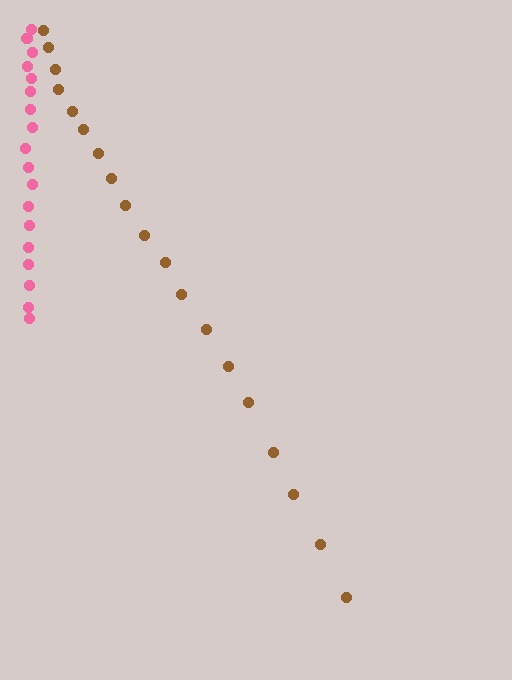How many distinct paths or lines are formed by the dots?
There are 2 distinct paths.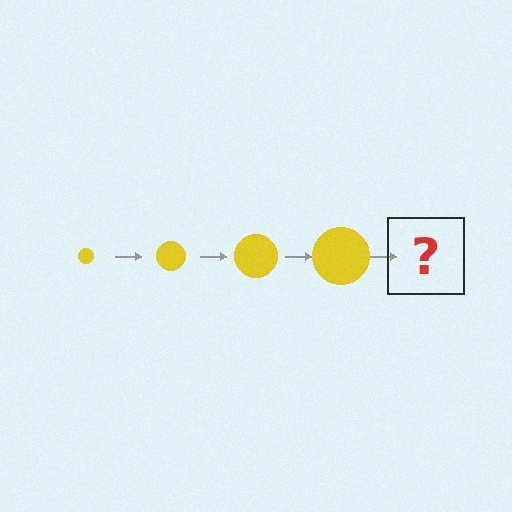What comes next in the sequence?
The next element should be a yellow circle, larger than the previous one.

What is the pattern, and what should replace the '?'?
The pattern is that the circle gets progressively larger each step. The '?' should be a yellow circle, larger than the previous one.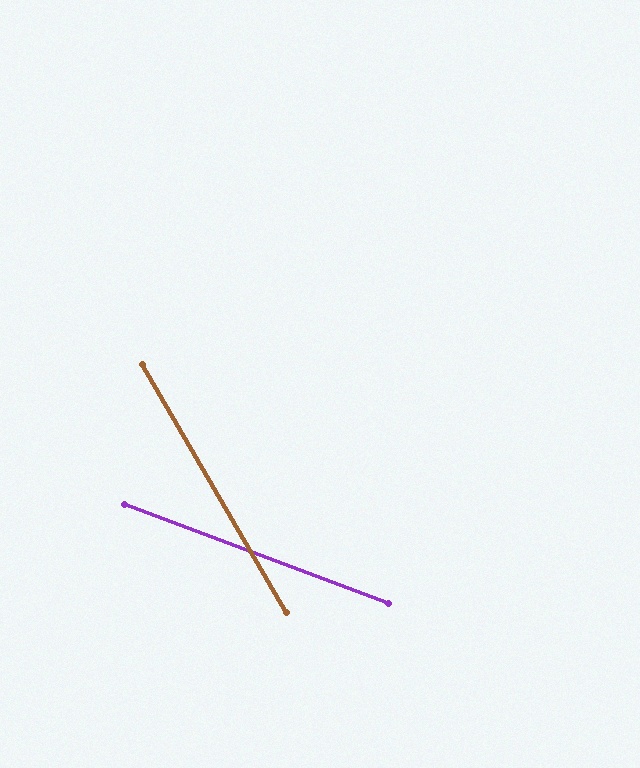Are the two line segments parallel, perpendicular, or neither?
Neither parallel nor perpendicular — they differ by about 39°.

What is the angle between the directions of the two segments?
Approximately 39 degrees.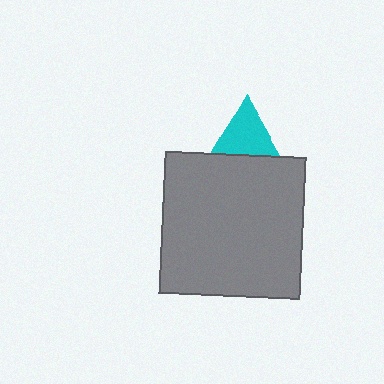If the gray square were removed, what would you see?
You would see the complete cyan triangle.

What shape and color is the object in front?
The object in front is a gray square.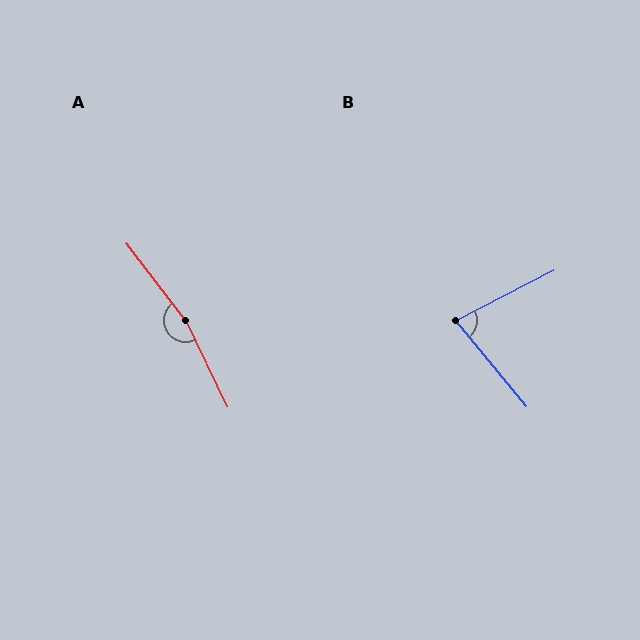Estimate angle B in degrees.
Approximately 78 degrees.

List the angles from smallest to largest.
B (78°), A (168°).